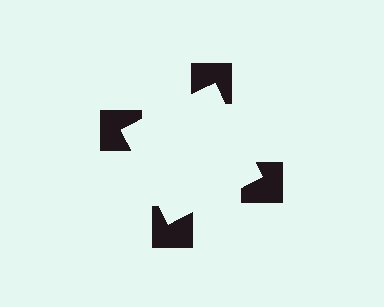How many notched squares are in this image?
There are 4 — one at each vertex of the illusory square.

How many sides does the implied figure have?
4 sides.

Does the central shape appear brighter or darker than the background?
It typically appears slightly brighter than the background, even though no actual brightness change is drawn.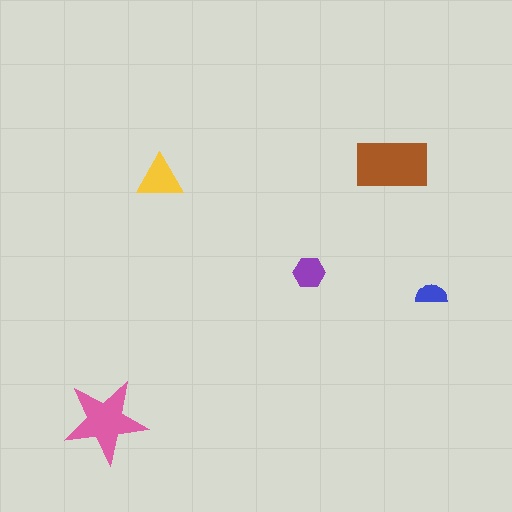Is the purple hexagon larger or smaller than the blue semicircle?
Larger.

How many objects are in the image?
There are 5 objects in the image.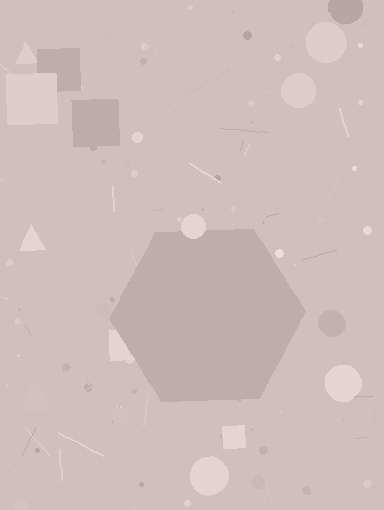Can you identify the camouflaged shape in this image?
The camouflaged shape is a hexagon.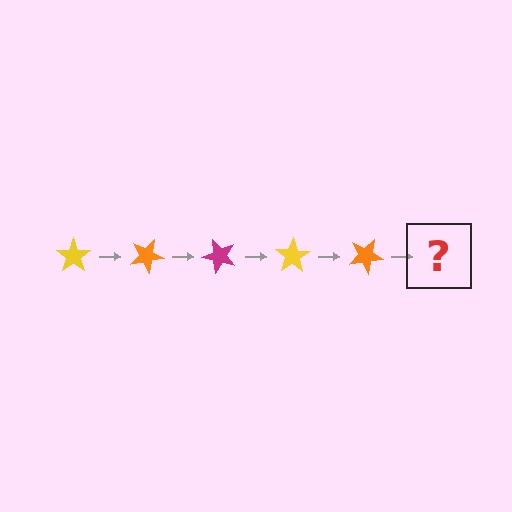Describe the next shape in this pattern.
It should be a magenta star, rotated 125 degrees from the start.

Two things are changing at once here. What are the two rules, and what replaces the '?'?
The two rules are that it rotates 25 degrees each step and the color cycles through yellow, orange, and magenta. The '?' should be a magenta star, rotated 125 degrees from the start.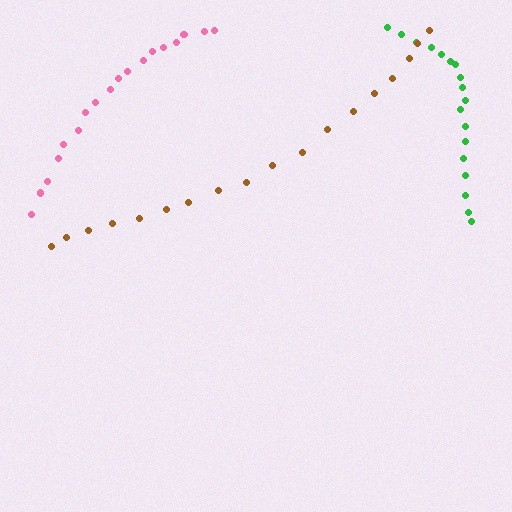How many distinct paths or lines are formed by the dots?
There are 3 distinct paths.